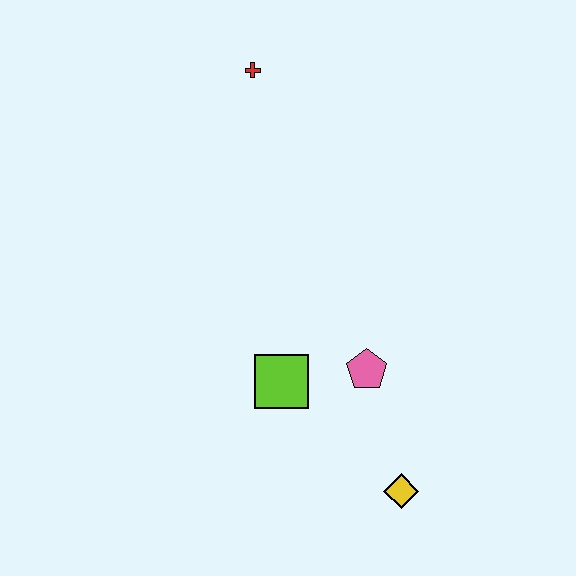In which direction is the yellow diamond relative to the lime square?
The yellow diamond is to the right of the lime square.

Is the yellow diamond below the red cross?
Yes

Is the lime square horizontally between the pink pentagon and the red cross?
Yes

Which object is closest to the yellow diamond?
The pink pentagon is closest to the yellow diamond.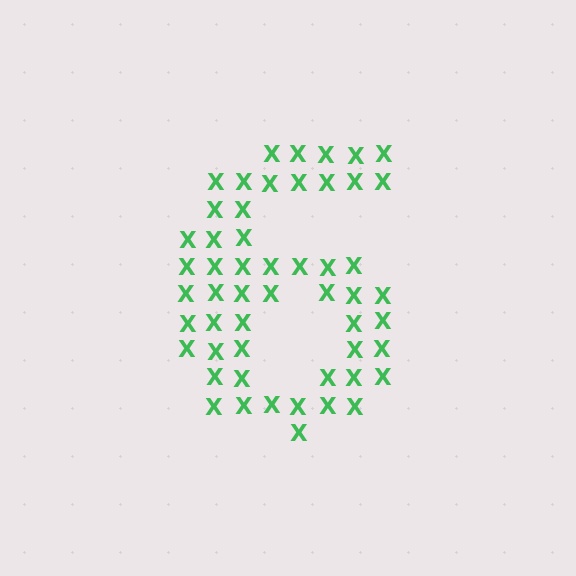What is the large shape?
The large shape is the digit 6.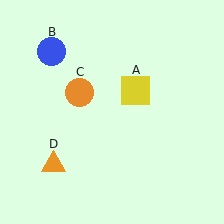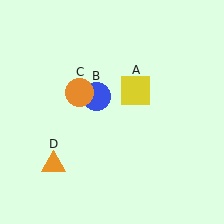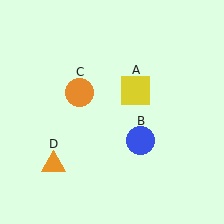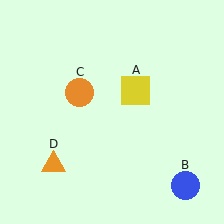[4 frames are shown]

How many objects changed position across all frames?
1 object changed position: blue circle (object B).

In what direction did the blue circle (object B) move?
The blue circle (object B) moved down and to the right.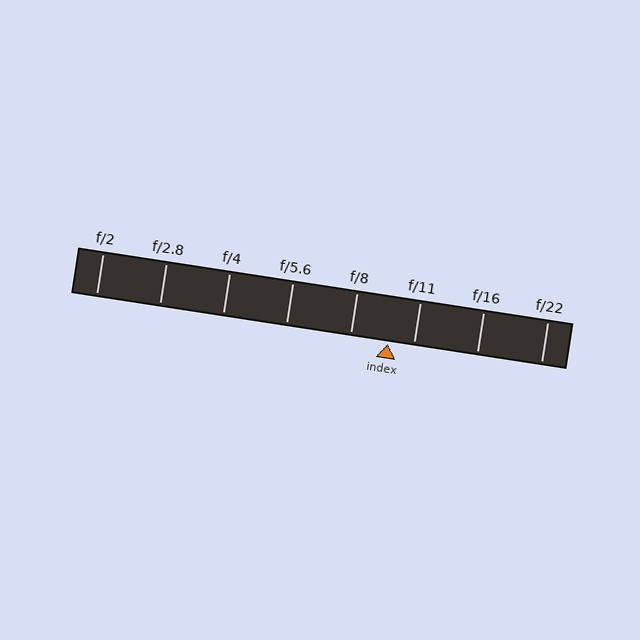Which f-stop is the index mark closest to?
The index mark is closest to f/11.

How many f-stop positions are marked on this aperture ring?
There are 8 f-stop positions marked.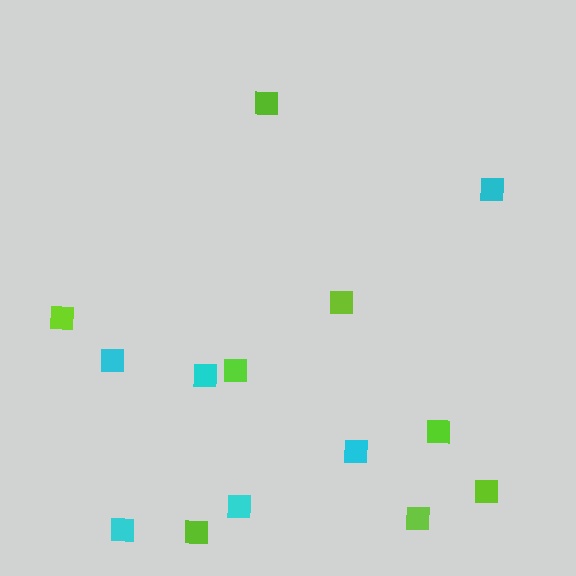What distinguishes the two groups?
There are 2 groups: one group of cyan squares (6) and one group of lime squares (8).